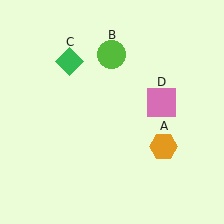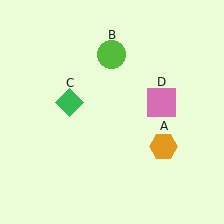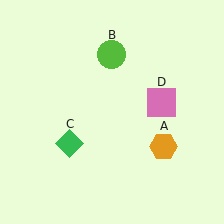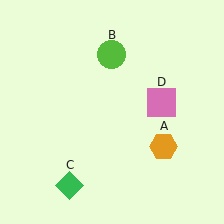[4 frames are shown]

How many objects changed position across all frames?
1 object changed position: green diamond (object C).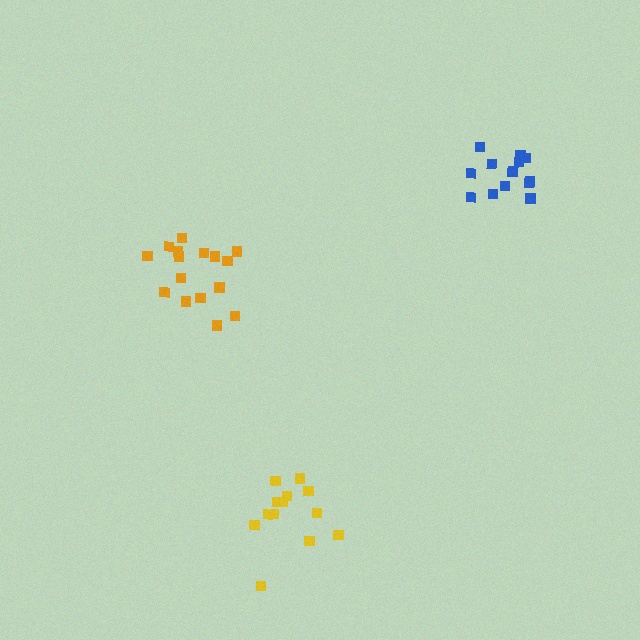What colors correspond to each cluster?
The clusters are colored: orange, yellow, blue.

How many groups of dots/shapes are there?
There are 3 groups.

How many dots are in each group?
Group 1: 16 dots, Group 2: 13 dots, Group 3: 13 dots (42 total).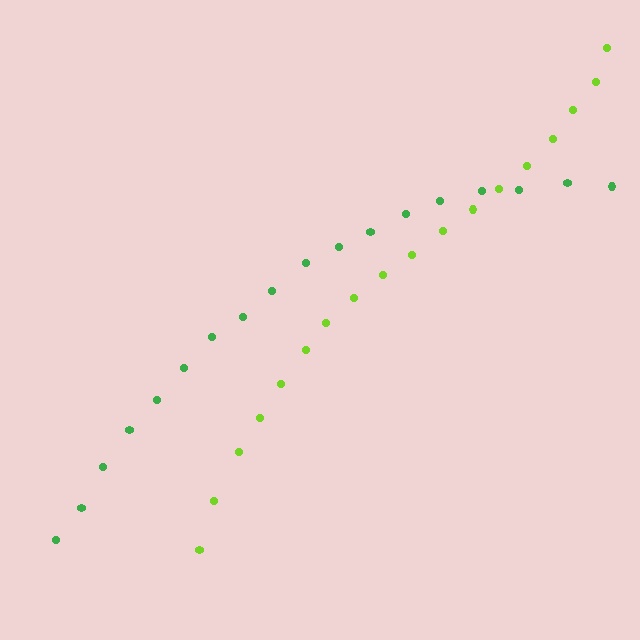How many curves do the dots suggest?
There are 2 distinct paths.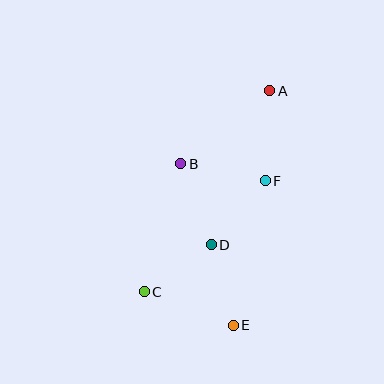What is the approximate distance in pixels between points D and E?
The distance between D and E is approximately 84 pixels.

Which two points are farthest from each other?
Points A and E are farthest from each other.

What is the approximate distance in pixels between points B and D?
The distance between B and D is approximately 86 pixels.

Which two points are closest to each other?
Points C and D are closest to each other.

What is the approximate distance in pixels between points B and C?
The distance between B and C is approximately 133 pixels.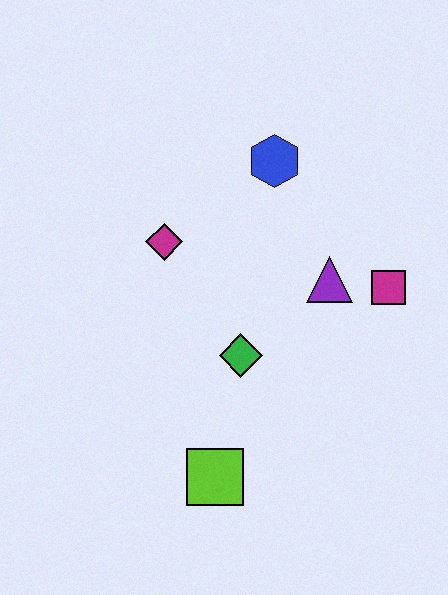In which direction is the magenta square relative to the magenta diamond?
The magenta square is to the right of the magenta diamond.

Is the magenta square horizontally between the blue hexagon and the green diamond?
No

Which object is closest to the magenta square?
The purple triangle is closest to the magenta square.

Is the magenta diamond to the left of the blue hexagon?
Yes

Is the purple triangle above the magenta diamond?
No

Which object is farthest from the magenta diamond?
The lime square is farthest from the magenta diamond.